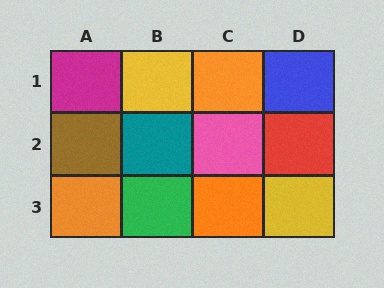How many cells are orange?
3 cells are orange.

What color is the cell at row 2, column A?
Brown.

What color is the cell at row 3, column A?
Orange.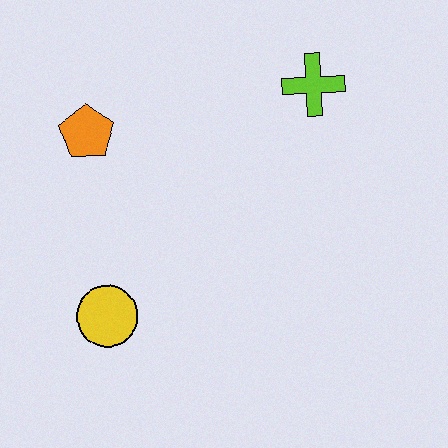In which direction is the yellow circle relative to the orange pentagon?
The yellow circle is below the orange pentagon.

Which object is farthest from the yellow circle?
The lime cross is farthest from the yellow circle.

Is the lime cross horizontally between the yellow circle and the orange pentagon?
No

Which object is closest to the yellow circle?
The orange pentagon is closest to the yellow circle.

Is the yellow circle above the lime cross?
No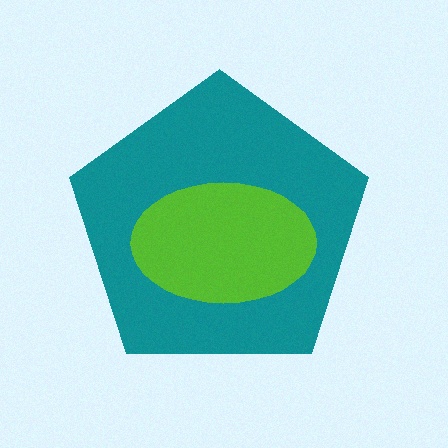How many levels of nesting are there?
2.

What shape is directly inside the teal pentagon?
The lime ellipse.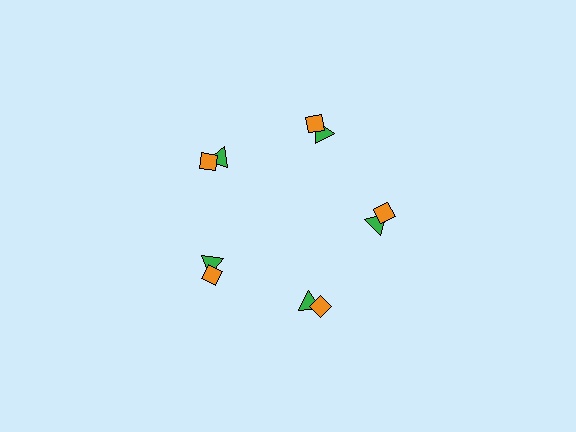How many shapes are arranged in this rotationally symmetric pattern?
There are 10 shapes, arranged in 5 groups of 2.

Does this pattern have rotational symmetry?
Yes, this pattern has 5-fold rotational symmetry. It looks the same after rotating 72 degrees around the center.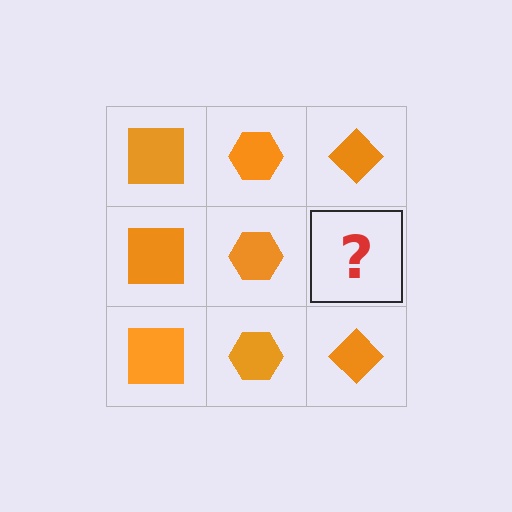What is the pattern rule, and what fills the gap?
The rule is that each column has a consistent shape. The gap should be filled with an orange diamond.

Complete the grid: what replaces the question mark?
The question mark should be replaced with an orange diamond.